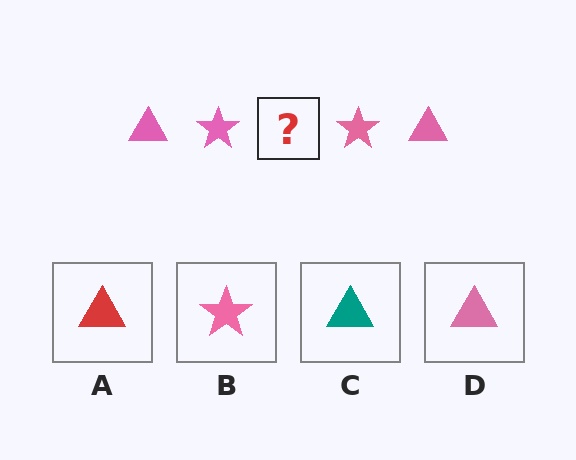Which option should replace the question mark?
Option D.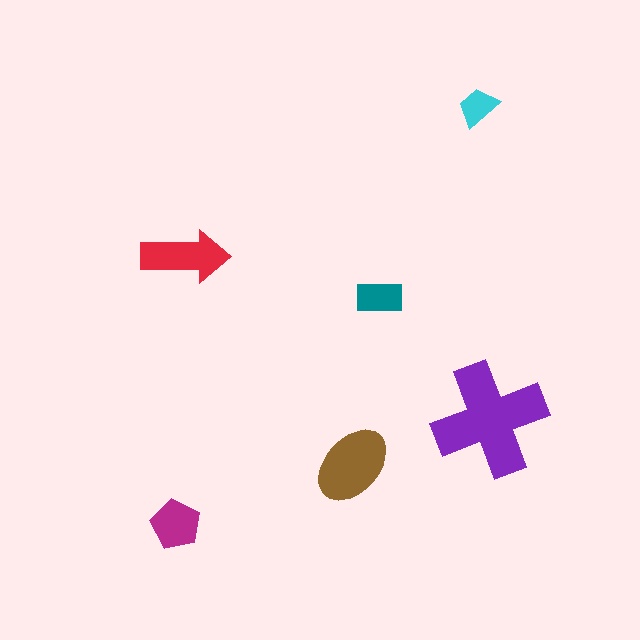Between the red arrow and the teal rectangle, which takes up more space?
The red arrow.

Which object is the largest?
The purple cross.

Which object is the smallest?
The cyan trapezoid.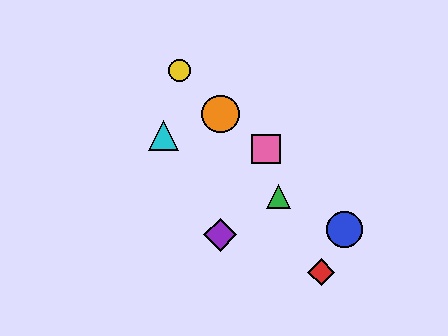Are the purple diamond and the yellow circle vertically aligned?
No, the purple diamond is at x≈220 and the yellow circle is at x≈180.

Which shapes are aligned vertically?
The purple diamond, the orange circle are aligned vertically.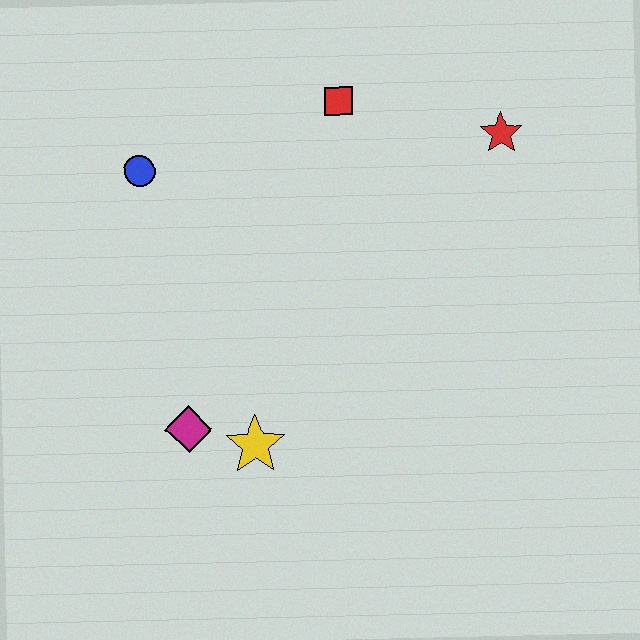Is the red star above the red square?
No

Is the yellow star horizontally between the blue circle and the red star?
Yes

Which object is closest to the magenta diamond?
The yellow star is closest to the magenta diamond.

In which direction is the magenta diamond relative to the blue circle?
The magenta diamond is below the blue circle.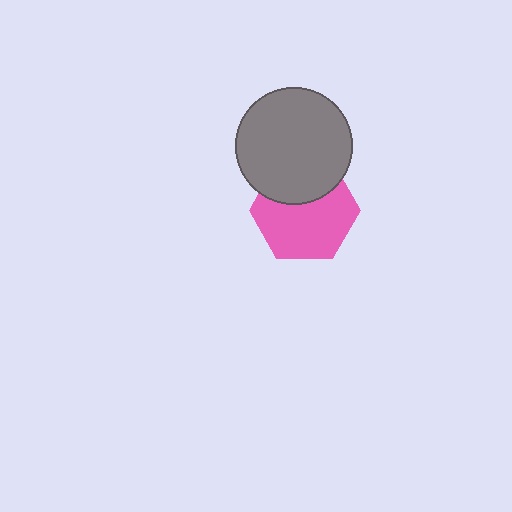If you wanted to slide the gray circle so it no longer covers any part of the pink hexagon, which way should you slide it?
Slide it up — that is the most direct way to separate the two shapes.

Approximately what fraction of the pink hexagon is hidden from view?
Roughly 34% of the pink hexagon is hidden behind the gray circle.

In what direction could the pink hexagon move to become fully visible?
The pink hexagon could move down. That would shift it out from behind the gray circle entirely.